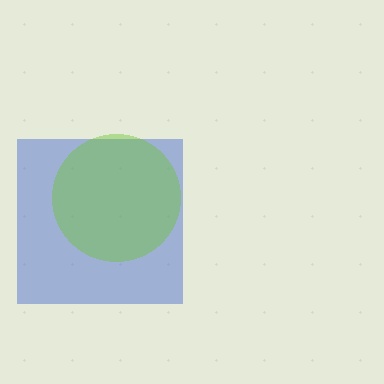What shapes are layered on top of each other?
The layered shapes are: a blue square, a lime circle.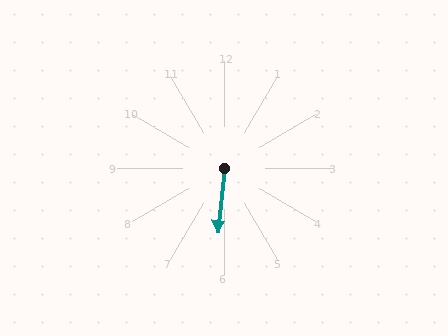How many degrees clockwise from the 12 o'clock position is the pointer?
Approximately 186 degrees.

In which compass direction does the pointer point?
South.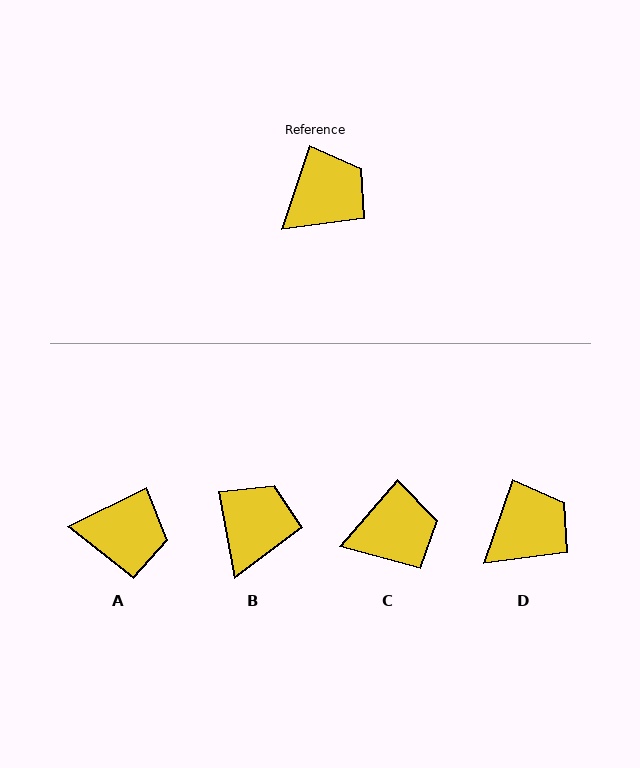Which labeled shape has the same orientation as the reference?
D.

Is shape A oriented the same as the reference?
No, it is off by about 45 degrees.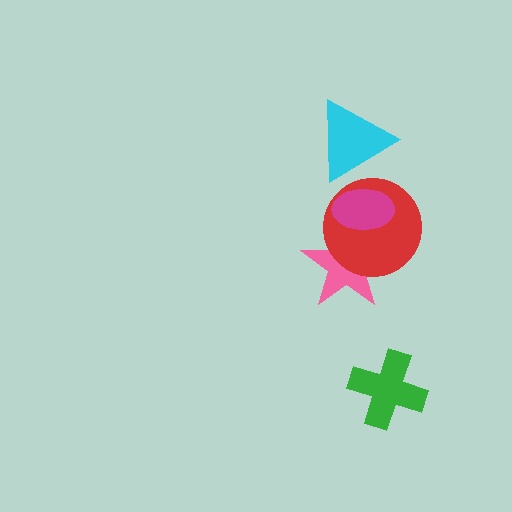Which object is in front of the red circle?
The magenta ellipse is in front of the red circle.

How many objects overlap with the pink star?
2 objects overlap with the pink star.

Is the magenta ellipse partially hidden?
No, no other shape covers it.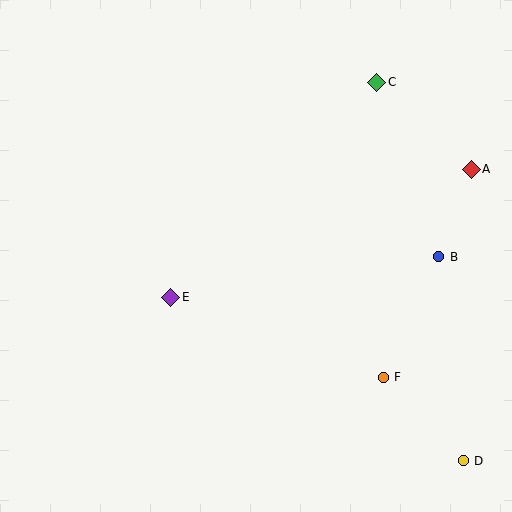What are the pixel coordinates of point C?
Point C is at (377, 82).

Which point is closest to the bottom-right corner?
Point D is closest to the bottom-right corner.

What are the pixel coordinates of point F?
Point F is at (383, 377).